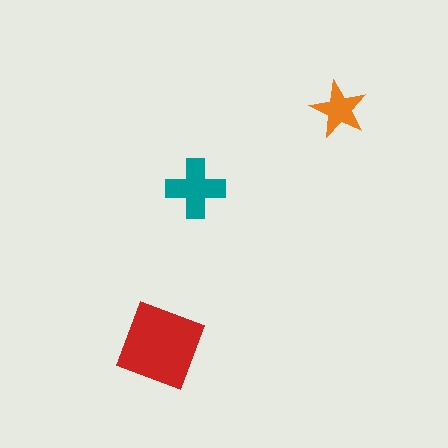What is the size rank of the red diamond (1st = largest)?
1st.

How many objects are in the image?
There are 3 objects in the image.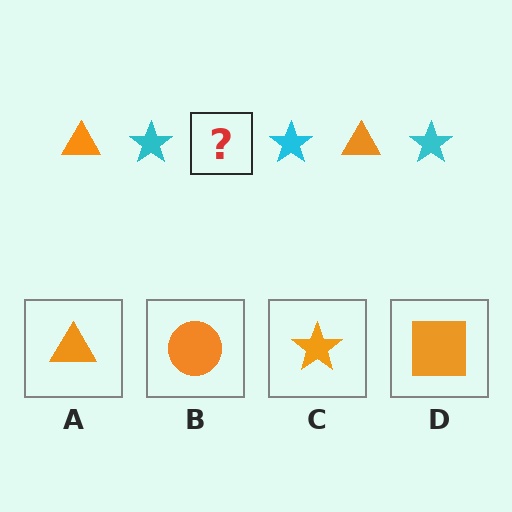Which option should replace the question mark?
Option A.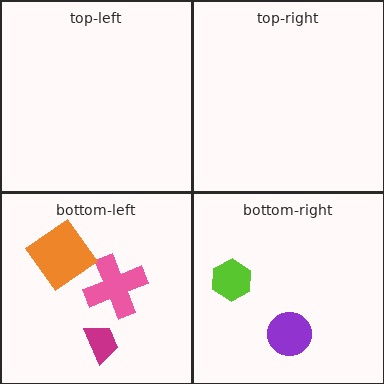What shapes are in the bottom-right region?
The purple circle, the lime hexagon.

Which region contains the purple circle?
The bottom-right region.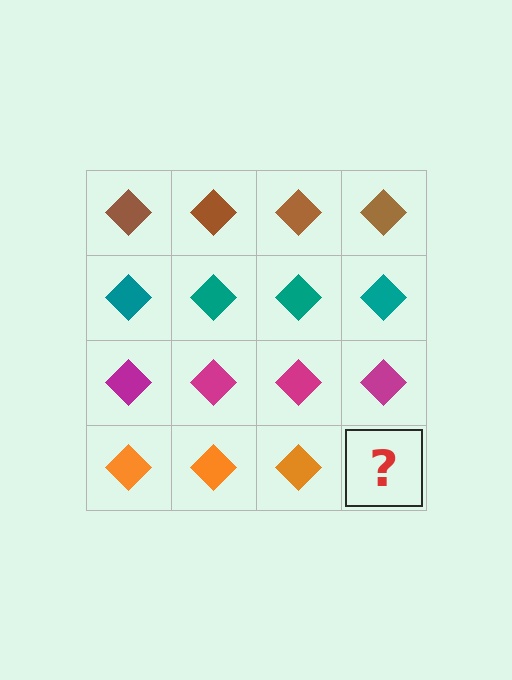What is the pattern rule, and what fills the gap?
The rule is that each row has a consistent color. The gap should be filled with an orange diamond.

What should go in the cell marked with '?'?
The missing cell should contain an orange diamond.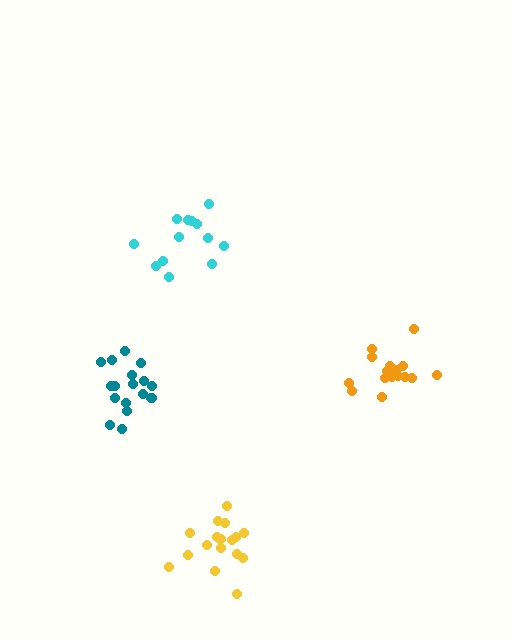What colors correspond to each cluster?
The clusters are colored: orange, teal, cyan, yellow.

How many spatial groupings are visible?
There are 4 spatial groupings.